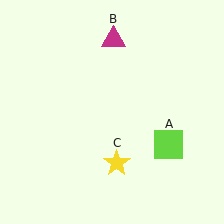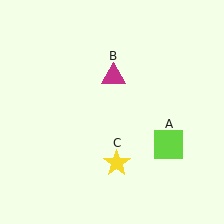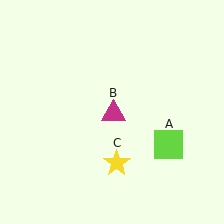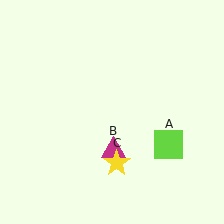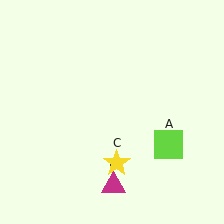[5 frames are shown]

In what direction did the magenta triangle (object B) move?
The magenta triangle (object B) moved down.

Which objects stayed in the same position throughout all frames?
Lime square (object A) and yellow star (object C) remained stationary.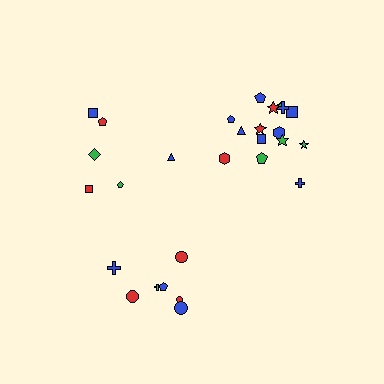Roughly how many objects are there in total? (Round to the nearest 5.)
Roughly 30 objects in total.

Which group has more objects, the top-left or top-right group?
The top-right group.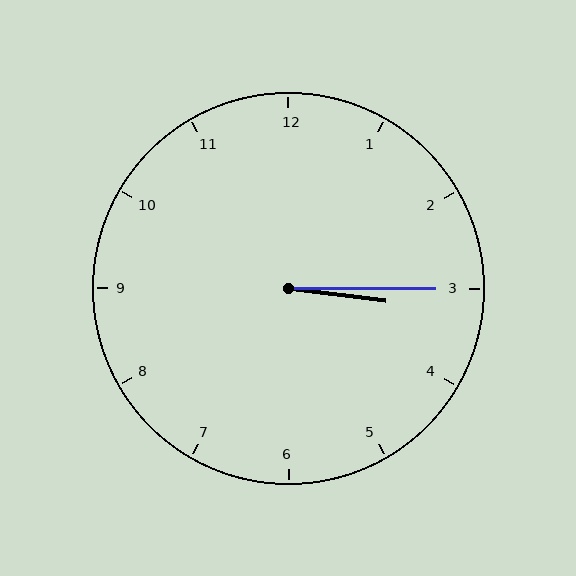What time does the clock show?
3:15.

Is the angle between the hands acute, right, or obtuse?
It is acute.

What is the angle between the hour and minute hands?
Approximately 8 degrees.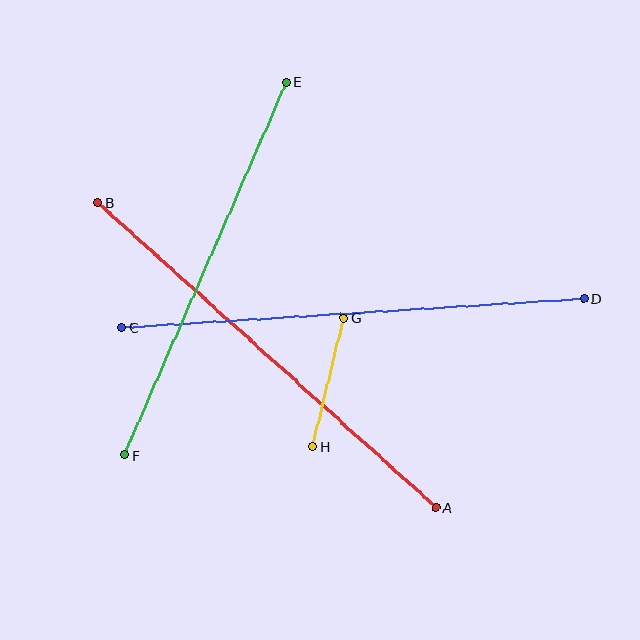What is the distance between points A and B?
The distance is approximately 455 pixels.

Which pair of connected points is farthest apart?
Points C and D are farthest apart.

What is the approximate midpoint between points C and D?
The midpoint is at approximately (353, 313) pixels.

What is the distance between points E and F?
The distance is approximately 406 pixels.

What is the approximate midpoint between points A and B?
The midpoint is at approximately (267, 355) pixels.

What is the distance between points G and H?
The distance is approximately 132 pixels.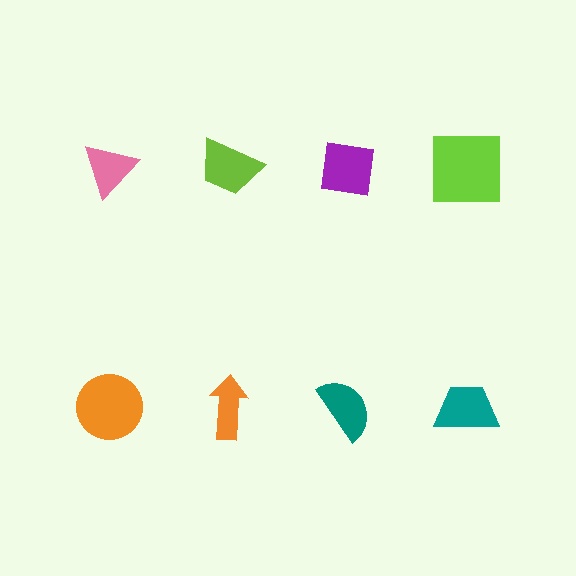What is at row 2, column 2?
An orange arrow.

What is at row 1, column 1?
A pink triangle.